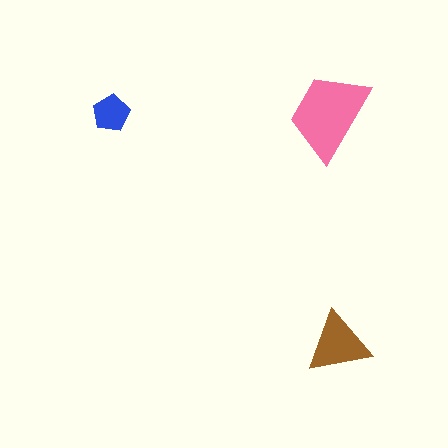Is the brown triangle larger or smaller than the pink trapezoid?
Smaller.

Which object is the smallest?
The blue pentagon.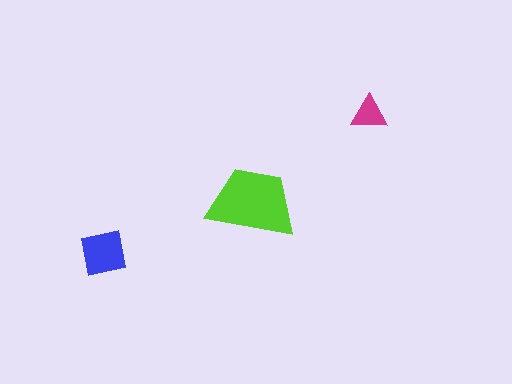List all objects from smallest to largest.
The magenta triangle, the blue square, the lime trapezoid.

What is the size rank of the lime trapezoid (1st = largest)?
1st.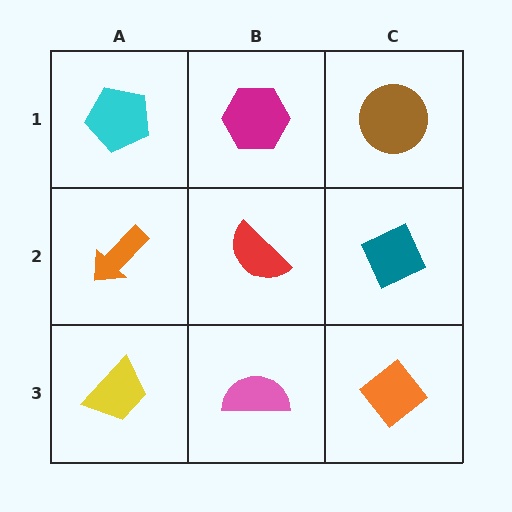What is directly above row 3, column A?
An orange arrow.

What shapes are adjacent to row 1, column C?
A teal diamond (row 2, column C), a magenta hexagon (row 1, column B).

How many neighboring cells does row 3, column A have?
2.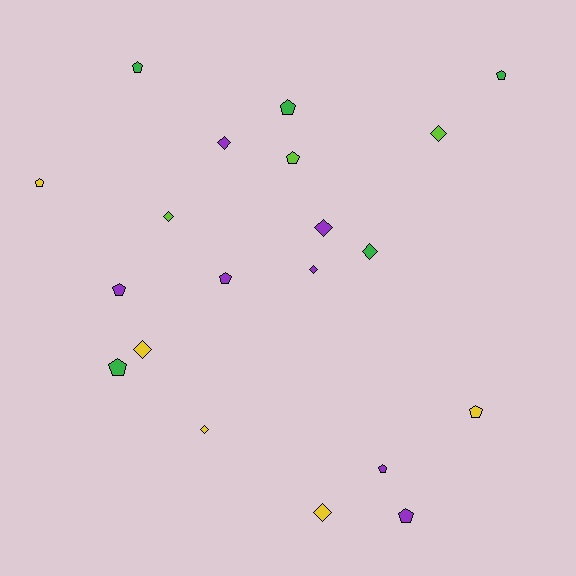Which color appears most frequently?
Purple, with 7 objects.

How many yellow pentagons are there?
There are 2 yellow pentagons.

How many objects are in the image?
There are 20 objects.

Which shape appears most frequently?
Pentagon, with 11 objects.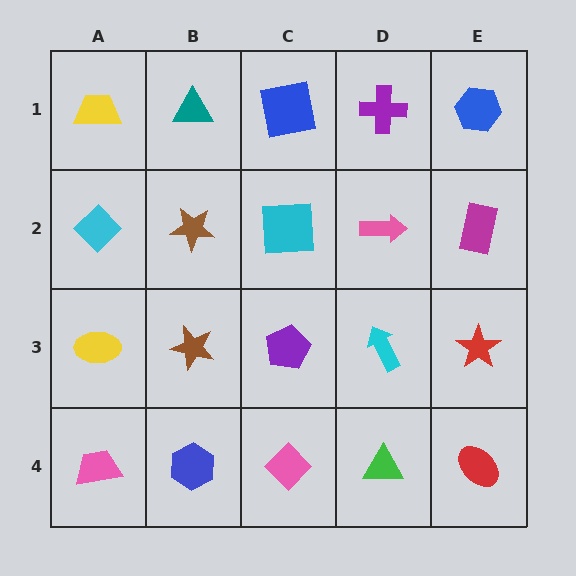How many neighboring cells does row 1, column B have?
3.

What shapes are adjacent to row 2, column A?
A yellow trapezoid (row 1, column A), a yellow ellipse (row 3, column A), a brown star (row 2, column B).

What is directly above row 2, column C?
A blue square.